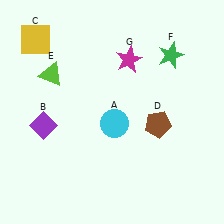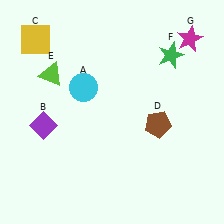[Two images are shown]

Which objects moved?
The objects that moved are: the cyan circle (A), the magenta star (G).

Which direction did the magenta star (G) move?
The magenta star (G) moved right.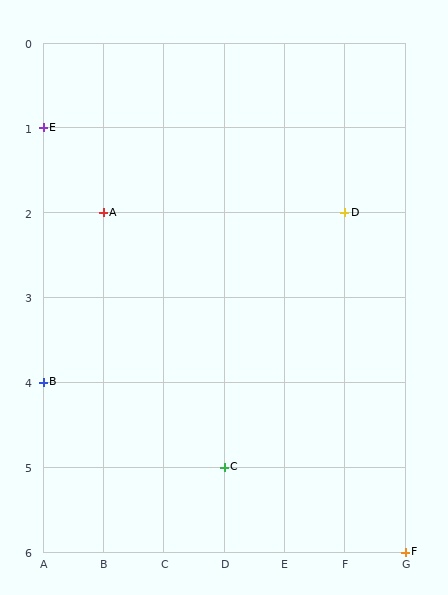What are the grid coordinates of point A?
Point A is at grid coordinates (B, 2).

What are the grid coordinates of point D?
Point D is at grid coordinates (F, 2).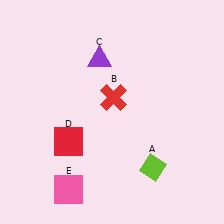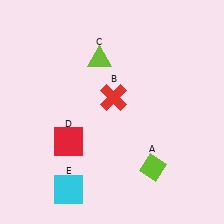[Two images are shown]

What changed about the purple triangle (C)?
In Image 1, C is purple. In Image 2, it changed to lime.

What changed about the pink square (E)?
In Image 1, E is pink. In Image 2, it changed to cyan.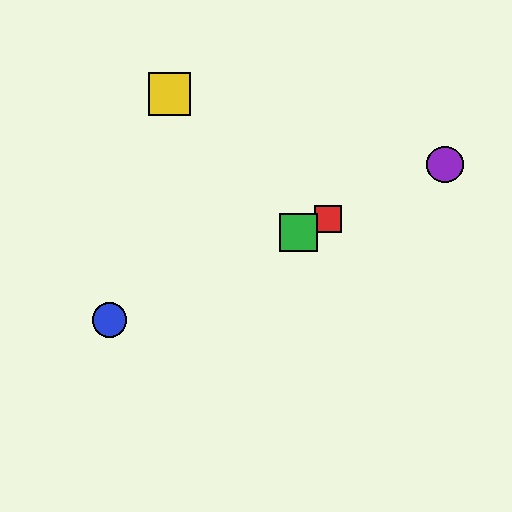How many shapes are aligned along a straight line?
4 shapes (the red square, the blue circle, the green square, the purple circle) are aligned along a straight line.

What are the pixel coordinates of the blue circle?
The blue circle is at (110, 320).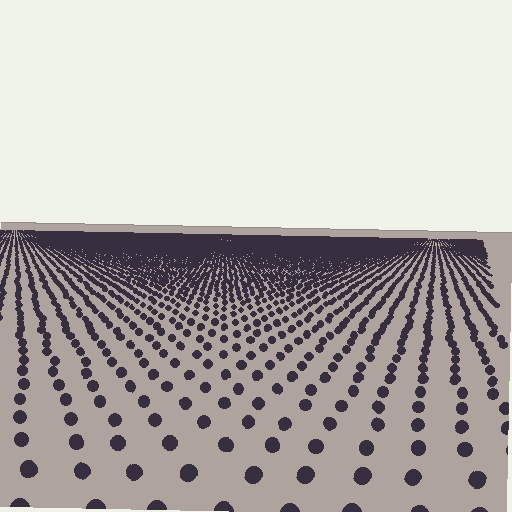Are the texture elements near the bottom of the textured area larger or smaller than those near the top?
Larger. Near the bottom, elements are closer to the viewer and appear at a bigger on-screen size.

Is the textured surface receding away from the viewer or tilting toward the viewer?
The surface is receding away from the viewer. Texture elements get smaller and denser toward the top.